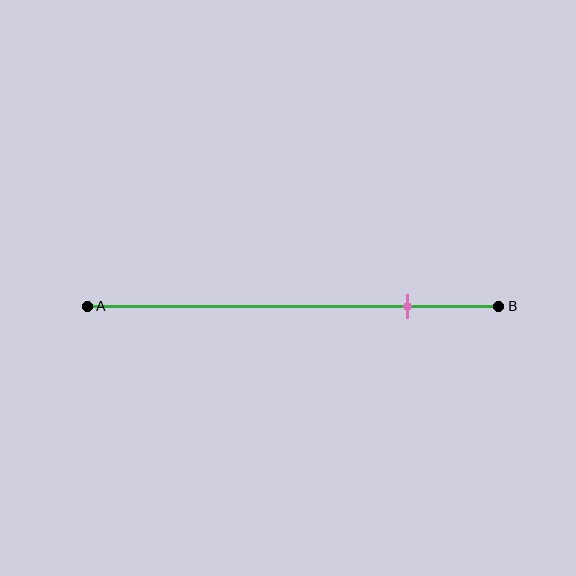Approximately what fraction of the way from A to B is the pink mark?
The pink mark is approximately 80% of the way from A to B.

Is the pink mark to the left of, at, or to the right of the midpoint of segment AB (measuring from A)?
The pink mark is to the right of the midpoint of segment AB.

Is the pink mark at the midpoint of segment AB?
No, the mark is at about 80% from A, not at the 50% midpoint.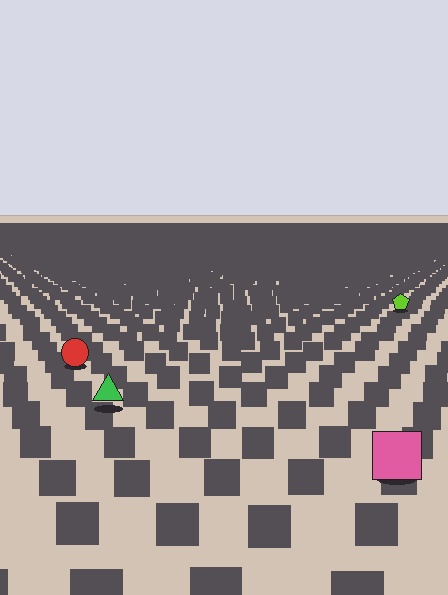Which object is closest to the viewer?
The pink square is closest. The texture marks near it are larger and more spread out.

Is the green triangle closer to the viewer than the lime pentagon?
Yes. The green triangle is closer — you can tell from the texture gradient: the ground texture is coarser near it.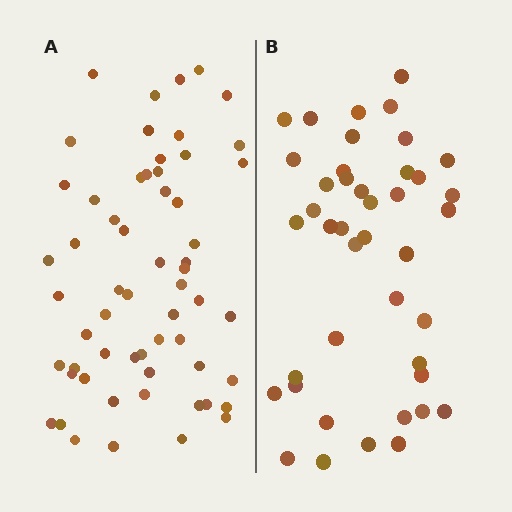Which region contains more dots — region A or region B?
Region A (the left region) has more dots.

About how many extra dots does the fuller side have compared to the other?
Region A has approximately 15 more dots than region B.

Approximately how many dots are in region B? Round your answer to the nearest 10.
About 40 dots. (The exact count is 42, which rounds to 40.)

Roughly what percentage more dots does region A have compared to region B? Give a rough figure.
About 40% more.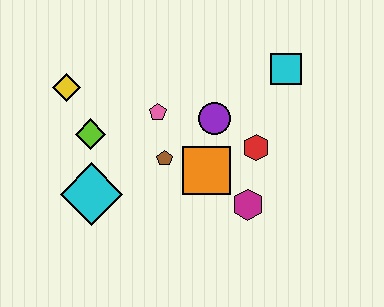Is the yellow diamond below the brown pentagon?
No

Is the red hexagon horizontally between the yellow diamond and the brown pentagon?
No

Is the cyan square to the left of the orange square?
No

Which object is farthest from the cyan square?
The cyan diamond is farthest from the cyan square.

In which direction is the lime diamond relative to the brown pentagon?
The lime diamond is to the left of the brown pentagon.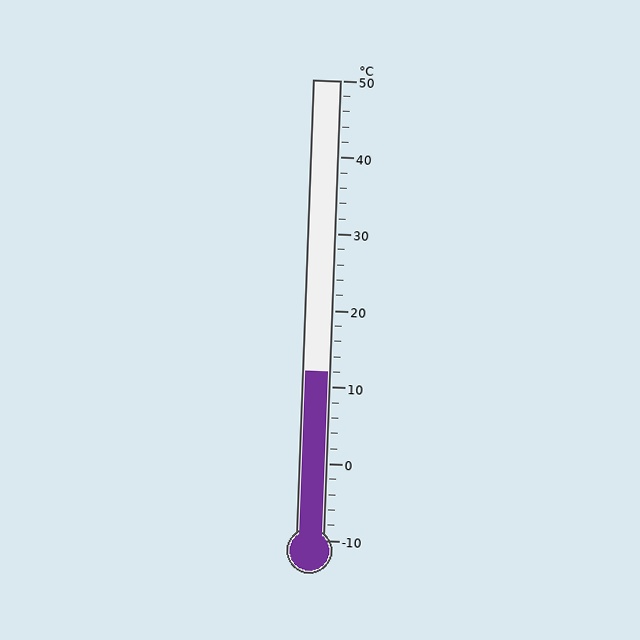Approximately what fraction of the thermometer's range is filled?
The thermometer is filled to approximately 35% of its range.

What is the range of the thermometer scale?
The thermometer scale ranges from -10°C to 50°C.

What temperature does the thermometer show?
The thermometer shows approximately 12°C.